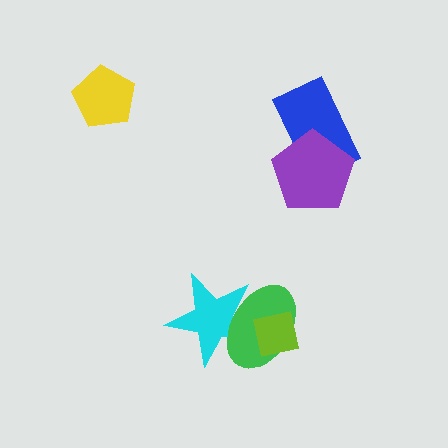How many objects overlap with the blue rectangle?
1 object overlaps with the blue rectangle.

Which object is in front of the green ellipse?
The lime square is in front of the green ellipse.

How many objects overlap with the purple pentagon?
1 object overlaps with the purple pentagon.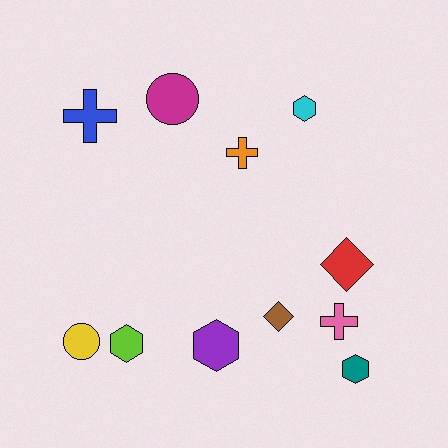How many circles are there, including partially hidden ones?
There are 2 circles.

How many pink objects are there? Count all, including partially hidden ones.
There is 1 pink object.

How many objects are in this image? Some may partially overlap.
There are 11 objects.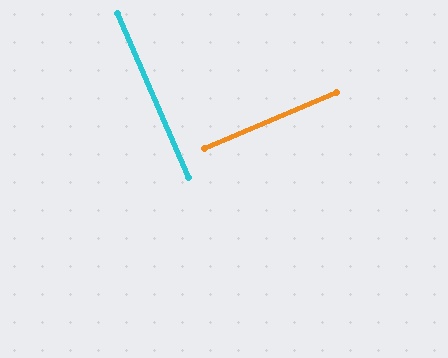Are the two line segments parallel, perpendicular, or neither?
Perpendicular — they meet at approximately 90°.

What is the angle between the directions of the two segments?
Approximately 90 degrees.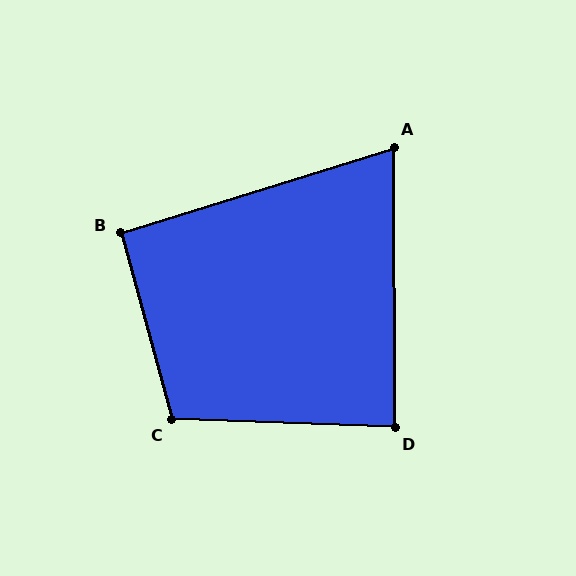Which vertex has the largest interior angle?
C, at approximately 107 degrees.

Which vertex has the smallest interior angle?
A, at approximately 73 degrees.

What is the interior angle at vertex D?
Approximately 88 degrees (approximately right).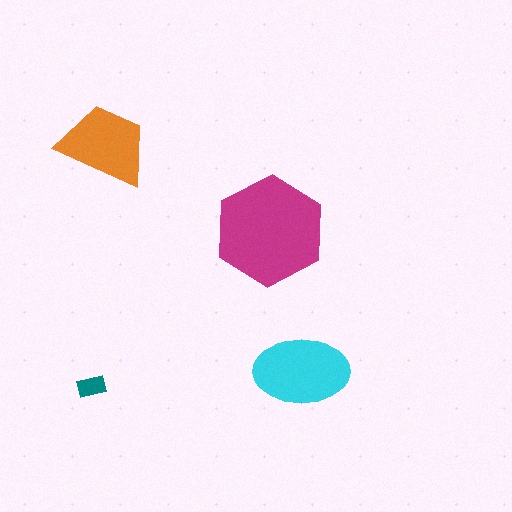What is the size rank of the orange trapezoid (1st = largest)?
3rd.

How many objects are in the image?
There are 4 objects in the image.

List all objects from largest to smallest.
The magenta hexagon, the cyan ellipse, the orange trapezoid, the teal rectangle.